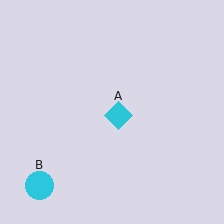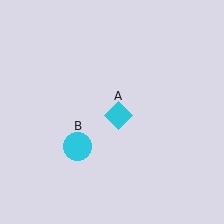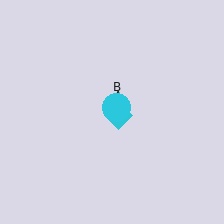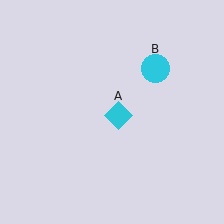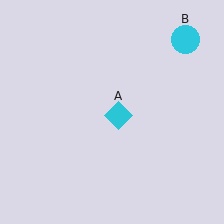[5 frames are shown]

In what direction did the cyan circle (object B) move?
The cyan circle (object B) moved up and to the right.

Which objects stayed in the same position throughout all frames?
Cyan diamond (object A) remained stationary.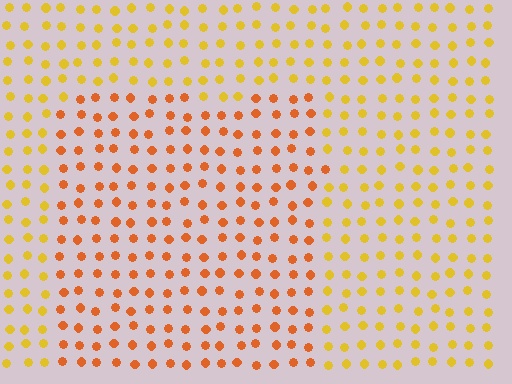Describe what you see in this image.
The image is filled with small yellow elements in a uniform arrangement. A rectangle-shaped region is visible where the elements are tinted to a slightly different hue, forming a subtle color boundary.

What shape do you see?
I see a rectangle.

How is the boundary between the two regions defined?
The boundary is defined purely by a slight shift in hue (about 31 degrees). Spacing, size, and orientation are identical on both sides.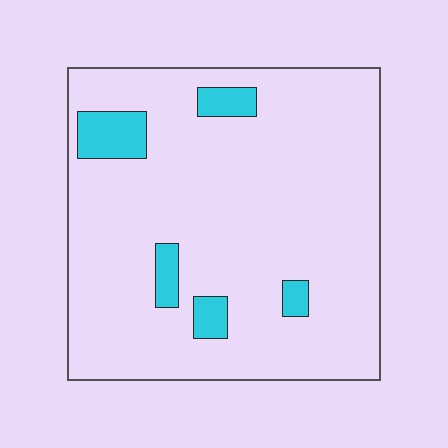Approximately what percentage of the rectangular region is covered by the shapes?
Approximately 10%.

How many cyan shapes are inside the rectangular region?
5.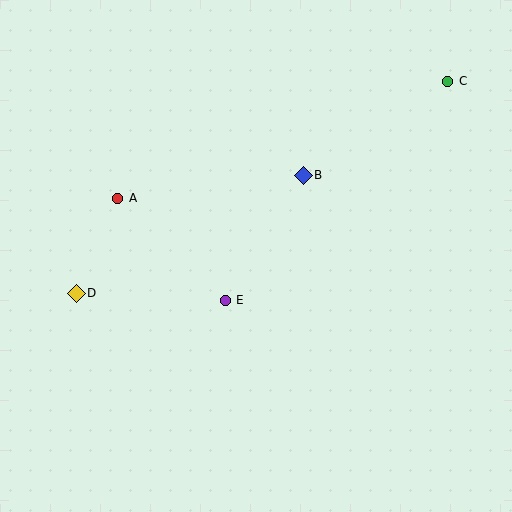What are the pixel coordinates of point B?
Point B is at (303, 175).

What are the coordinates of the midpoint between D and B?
The midpoint between D and B is at (190, 234).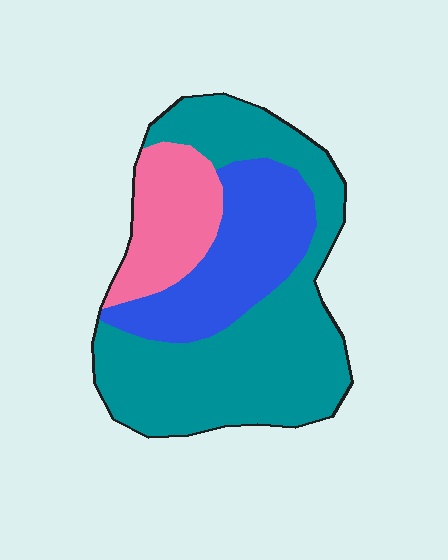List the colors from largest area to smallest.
From largest to smallest: teal, blue, pink.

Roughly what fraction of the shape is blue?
Blue takes up about one quarter (1/4) of the shape.